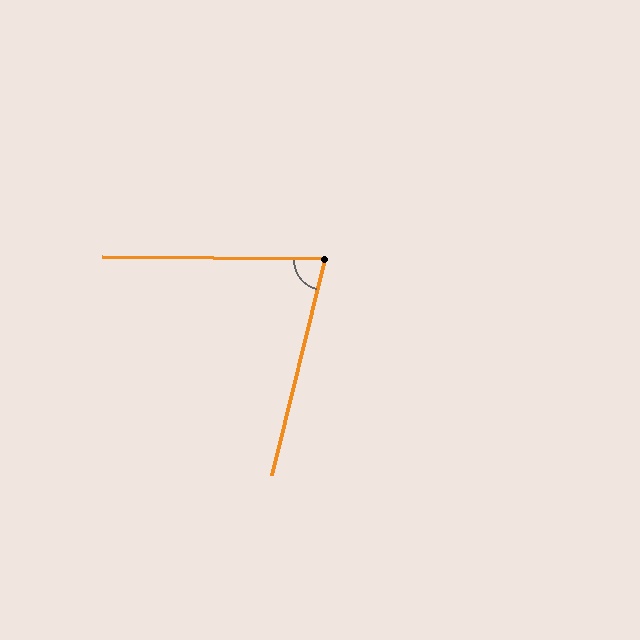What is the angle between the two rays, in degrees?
Approximately 77 degrees.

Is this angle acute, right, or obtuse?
It is acute.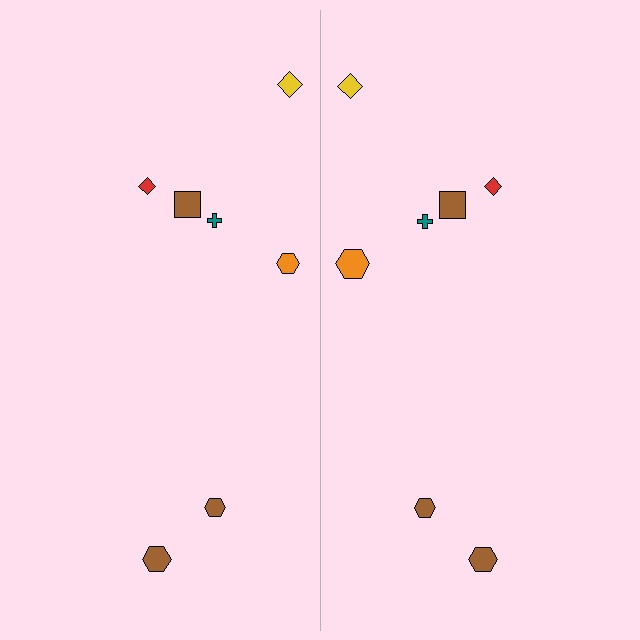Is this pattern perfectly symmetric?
No, the pattern is not perfectly symmetric. The orange hexagon on the right side has a different size than its mirror counterpart.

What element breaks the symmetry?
The orange hexagon on the right side has a different size than its mirror counterpart.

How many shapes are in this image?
There are 14 shapes in this image.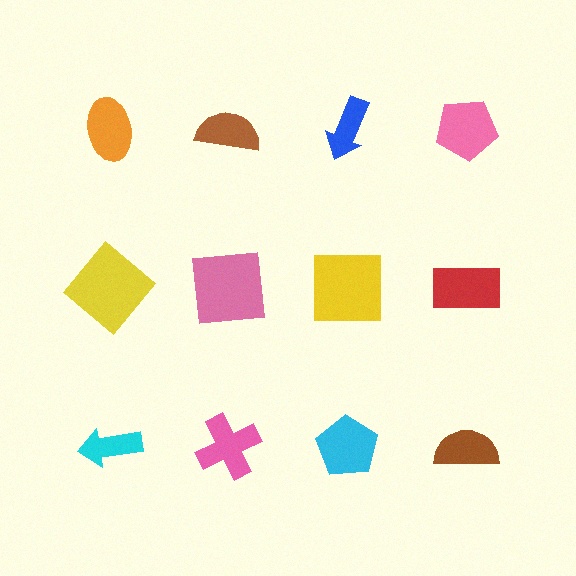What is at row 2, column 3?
A yellow square.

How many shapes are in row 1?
4 shapes.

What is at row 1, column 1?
An orange ellipse.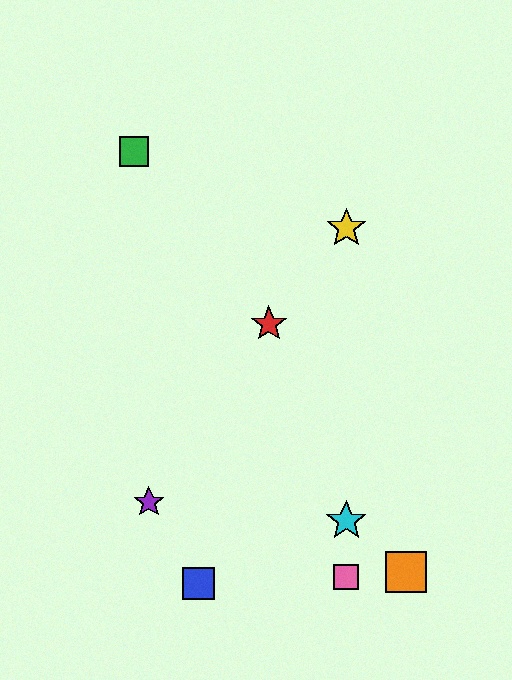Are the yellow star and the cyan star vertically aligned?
Yes, both are at x≈346.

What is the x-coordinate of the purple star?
The purple star is at x≈149.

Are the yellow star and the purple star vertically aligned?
No, the yellow star is at x≈346 and the purple star is at x≈149.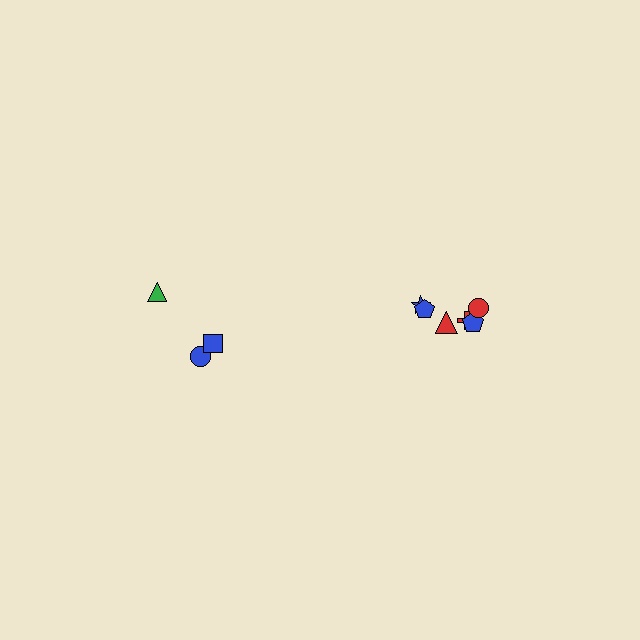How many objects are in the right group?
There are 6 objects.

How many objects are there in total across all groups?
There are 9 objects.